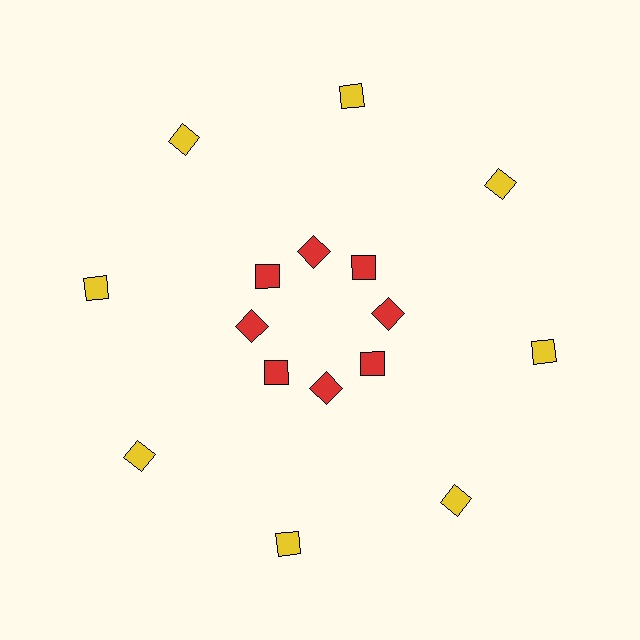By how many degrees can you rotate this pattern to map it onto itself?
The pattern maps onto itself every 45 degrees of rotation.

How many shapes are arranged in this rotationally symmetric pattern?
There are 16 shapes, arranged in 8 groups of 2.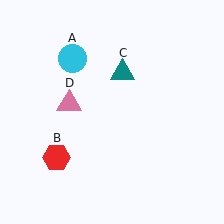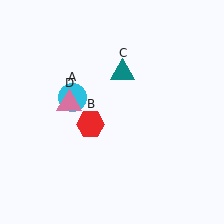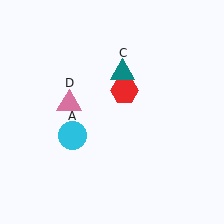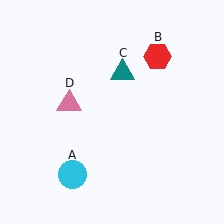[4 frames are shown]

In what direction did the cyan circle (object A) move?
The cyan circle (object A) moved down.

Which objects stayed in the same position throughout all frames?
Teal triangle (object C) and pink triangle (object D) remained stationary.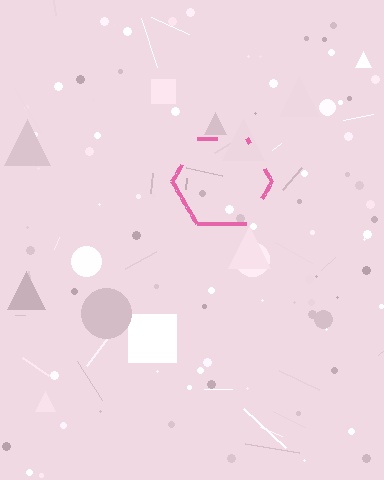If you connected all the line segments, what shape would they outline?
They would outline a hexagon.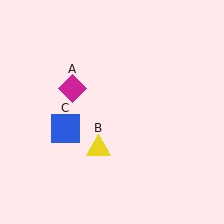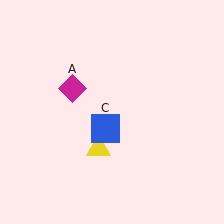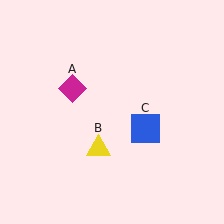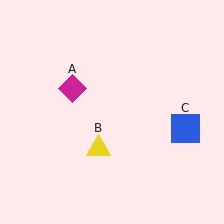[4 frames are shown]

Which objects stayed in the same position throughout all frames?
Magenta diamond (object A) and yellow triangle (object B) remained stationary.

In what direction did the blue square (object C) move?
The blue square (object C) moved right.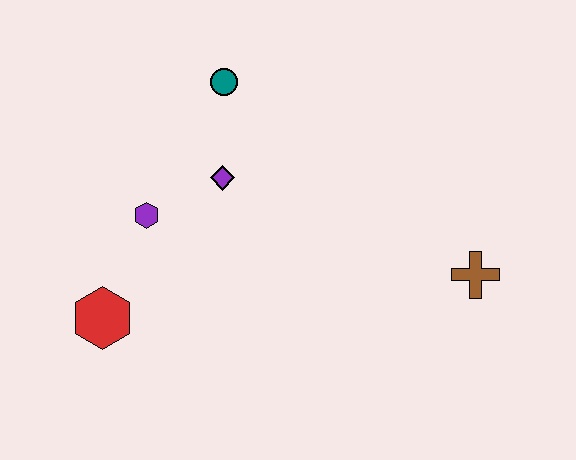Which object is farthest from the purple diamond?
The brown cross is farthest from the purple diamond.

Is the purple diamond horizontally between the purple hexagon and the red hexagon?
No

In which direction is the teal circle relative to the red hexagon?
The teal circle is above the red hexagon.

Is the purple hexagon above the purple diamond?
No